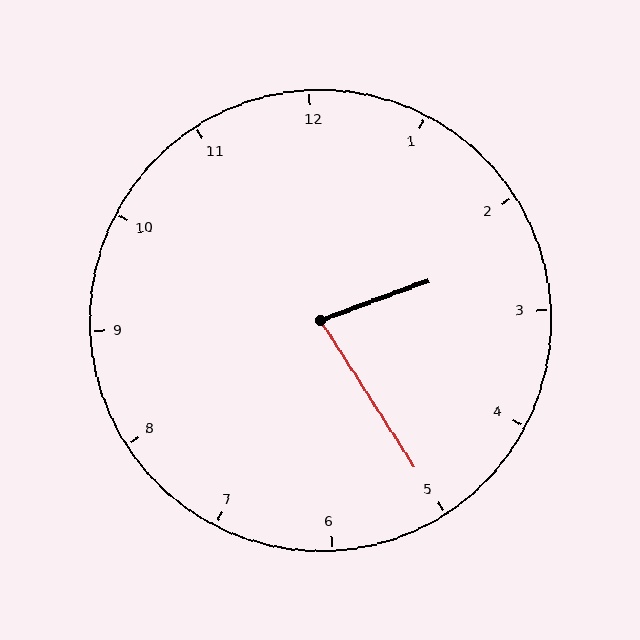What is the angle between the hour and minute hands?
Approximately 78 degrees.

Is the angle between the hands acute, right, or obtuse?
It is acute.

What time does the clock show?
2:25.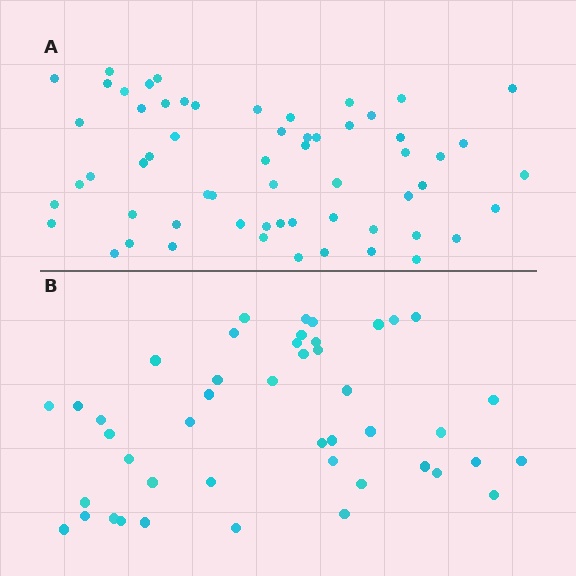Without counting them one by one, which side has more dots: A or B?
Region A (the top region) has more dots.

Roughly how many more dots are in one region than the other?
Region A has approximately 15 more dots than region B.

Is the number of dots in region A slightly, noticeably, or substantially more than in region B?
Region A has noticeably more, but not dramatically so. The ratio is roughly 1.3 to 1.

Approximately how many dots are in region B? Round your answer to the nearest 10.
About 40 dots. (The exact count is 45, which rounds to 40.)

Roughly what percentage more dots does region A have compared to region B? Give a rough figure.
About 35% more.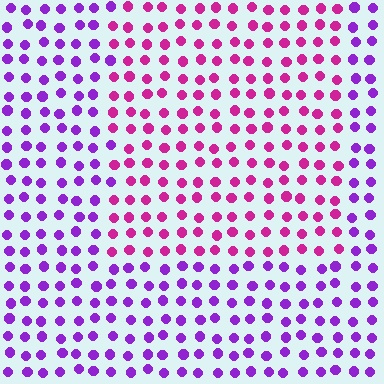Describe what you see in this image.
The image is filled with small purple elements in a uniform arrangement. A rectangle-shaped region is visible where the elements are tinted to a slightly different hue, forming a subtle color boundary.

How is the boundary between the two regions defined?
The boundary is defined purely by a slight shift in hue (about 41 degrees). Spacing, size, and orientation are identical on both sides.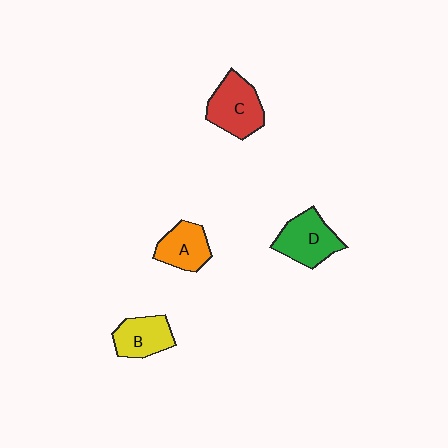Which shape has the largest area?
Shape C (red).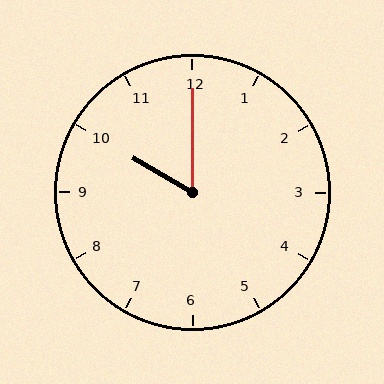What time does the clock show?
10:00.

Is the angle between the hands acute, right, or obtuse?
It is acute.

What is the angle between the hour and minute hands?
Approximately 60 degrees.